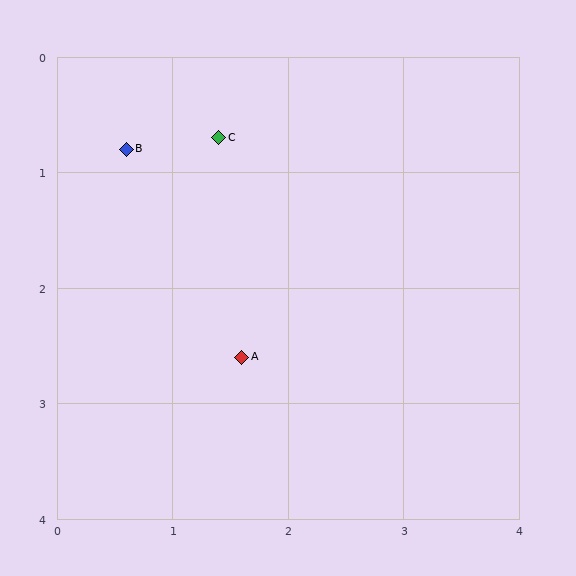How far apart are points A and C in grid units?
Points A and C are about 1.9 grid units apart.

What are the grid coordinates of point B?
Point B is at approximately (0.6, 0.8).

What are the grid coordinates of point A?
Point A is at approximately (1.6, 2.6).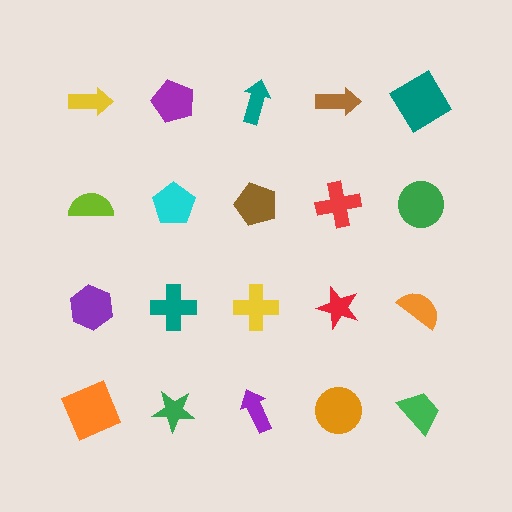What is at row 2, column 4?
A red cross.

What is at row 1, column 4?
A brown arrow.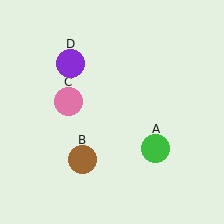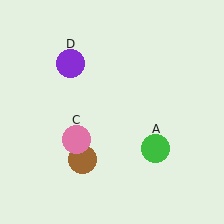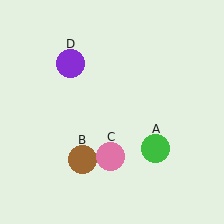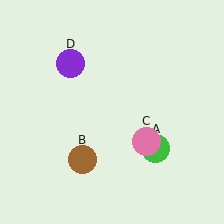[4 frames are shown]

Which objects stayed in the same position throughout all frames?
Green circle (object A) and brown circle (object B) and purple circle (object D) remained stationary.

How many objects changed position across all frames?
1 object changed position: pink circle (object C).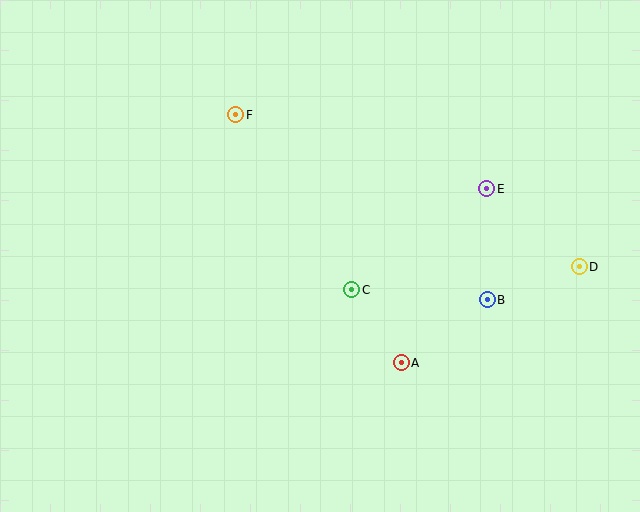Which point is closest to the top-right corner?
Point E is closest to the top-right corner.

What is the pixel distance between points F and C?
The distance between F and C is 210 pixels.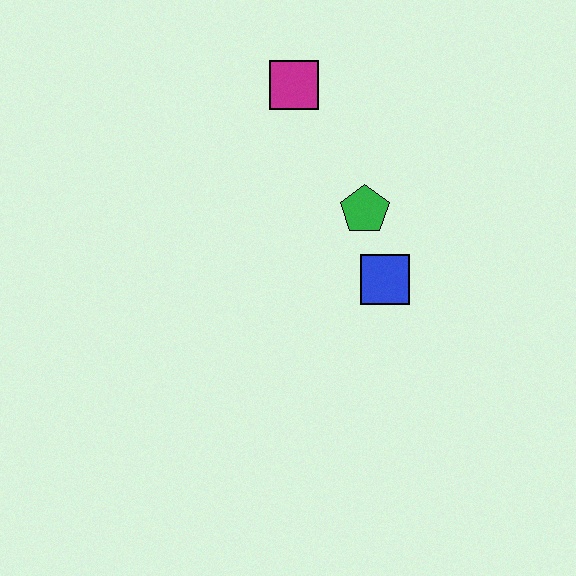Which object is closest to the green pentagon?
The blue square is closest to the green pentagon.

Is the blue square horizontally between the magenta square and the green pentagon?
No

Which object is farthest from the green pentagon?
The magenta square is farthest from the green pentagon.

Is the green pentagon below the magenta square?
Yes